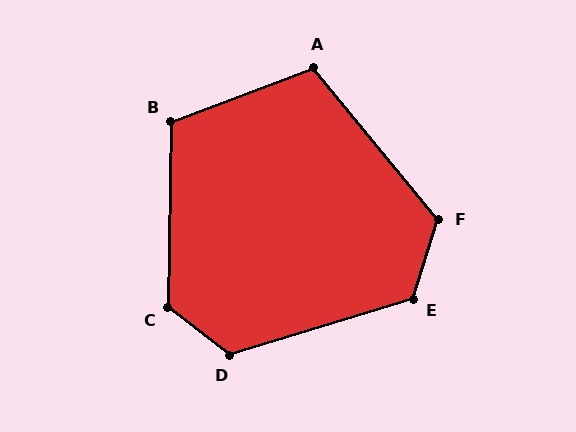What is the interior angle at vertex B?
Approximately 112 degrees (obtuse).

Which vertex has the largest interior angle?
C, at approximately 127 degrees.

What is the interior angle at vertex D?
Approximately 125 degrees (obtuse).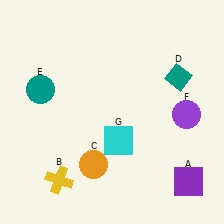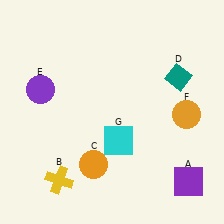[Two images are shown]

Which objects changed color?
E changed from teal to purple. F changed from purple to orange.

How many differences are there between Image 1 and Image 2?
There are 2 differences between the two images.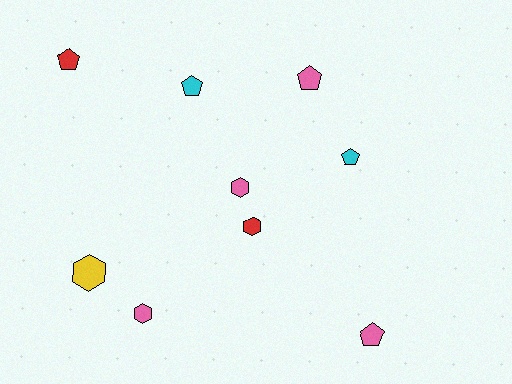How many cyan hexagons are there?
There are no cyan hexagons.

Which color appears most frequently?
Pink, with 4 objects.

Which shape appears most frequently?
Pentagon, with 5 objects.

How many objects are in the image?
There are 9 objects.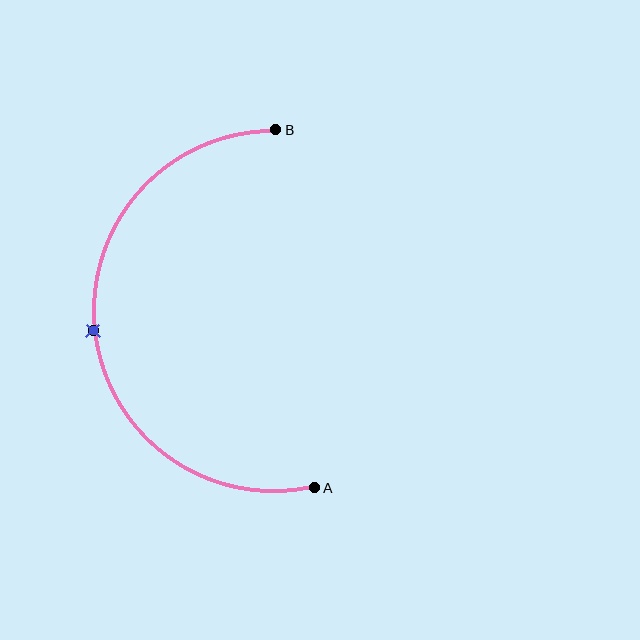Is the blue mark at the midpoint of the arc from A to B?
Yes. The blue mark lies on the arc at equal arc-length from both A and B — it is the arc midpoint.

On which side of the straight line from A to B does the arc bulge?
The arc bulges to the left of the straight line connecting A and B.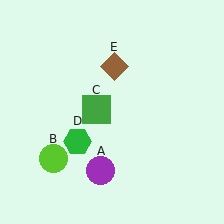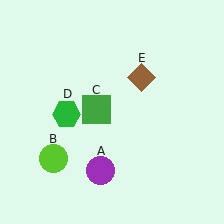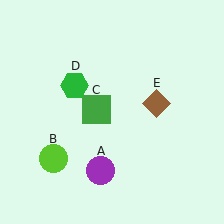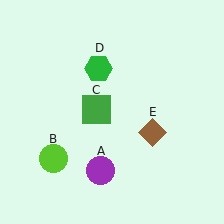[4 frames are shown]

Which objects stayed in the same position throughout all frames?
Purple circle (object A) and lime circle (object B) and green square (object C) remained stationary.